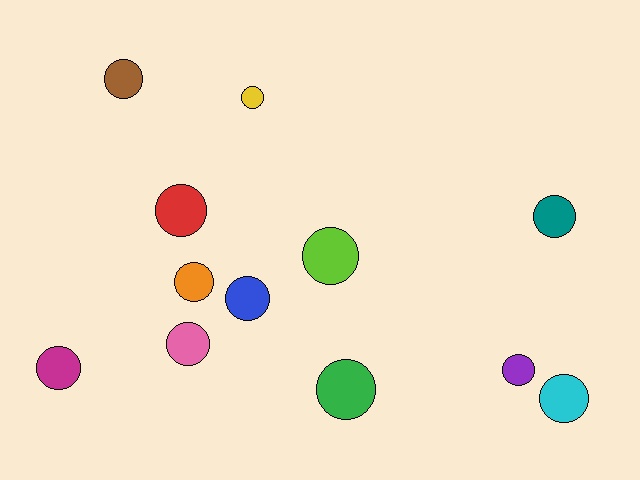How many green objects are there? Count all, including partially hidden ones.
There is 1 green object.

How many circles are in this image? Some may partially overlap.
There are 12 circles.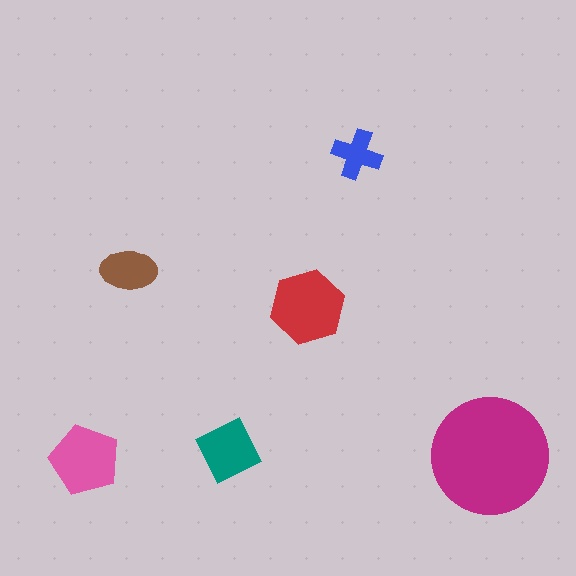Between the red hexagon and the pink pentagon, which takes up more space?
The red hexagon.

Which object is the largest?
The magenta circle.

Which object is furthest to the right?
The magenta circle is rightmost.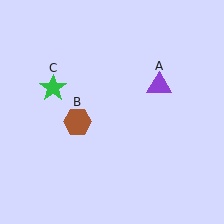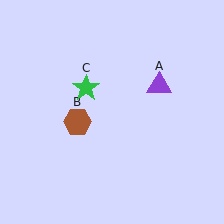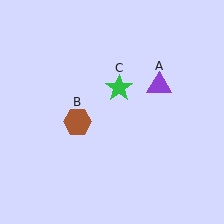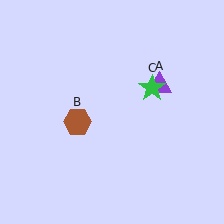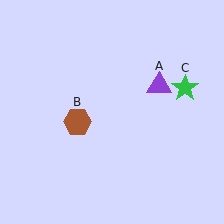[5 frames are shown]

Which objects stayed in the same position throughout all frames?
Purple triangle (object A) and brown hexagon (object B) remained stationary.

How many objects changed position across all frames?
1 object changed position: green star (object C).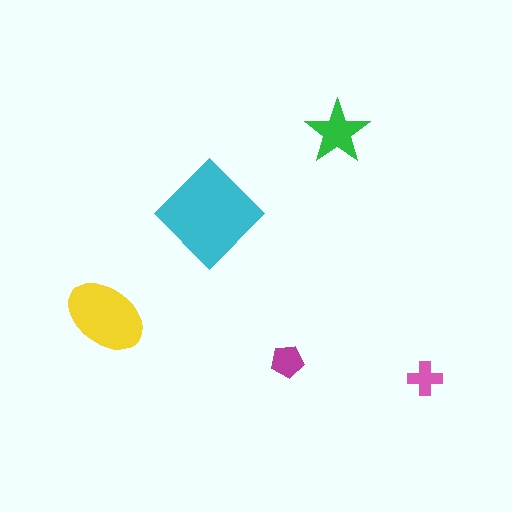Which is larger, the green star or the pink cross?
The green star.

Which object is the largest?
The cyan diamond.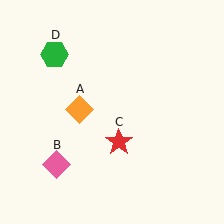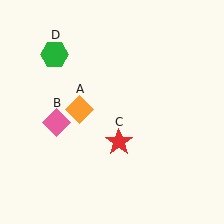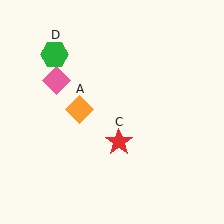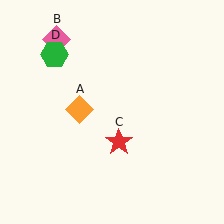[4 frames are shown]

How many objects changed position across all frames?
1 object changed position: pink diamond (object B).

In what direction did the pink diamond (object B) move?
The pink diamond (object B) moved up.